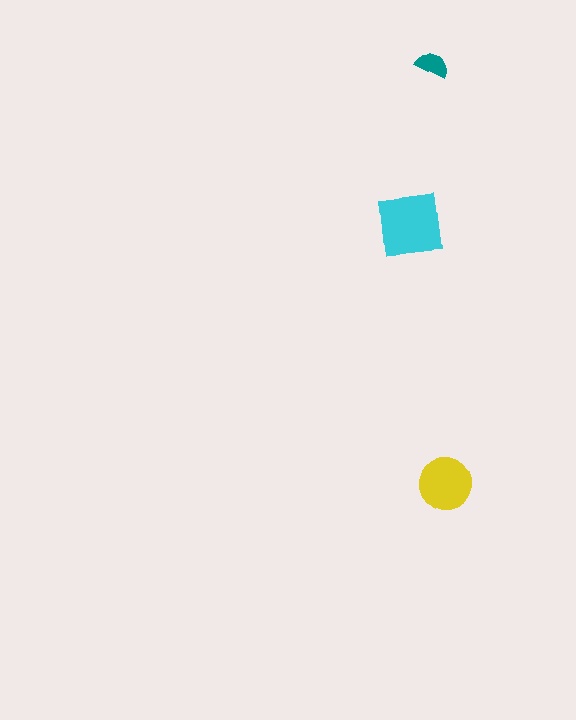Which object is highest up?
The teal semicircle is topmost.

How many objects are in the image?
There are 3 objects in the image.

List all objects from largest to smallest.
The cyan square, the yellow circle, the teal semicircle.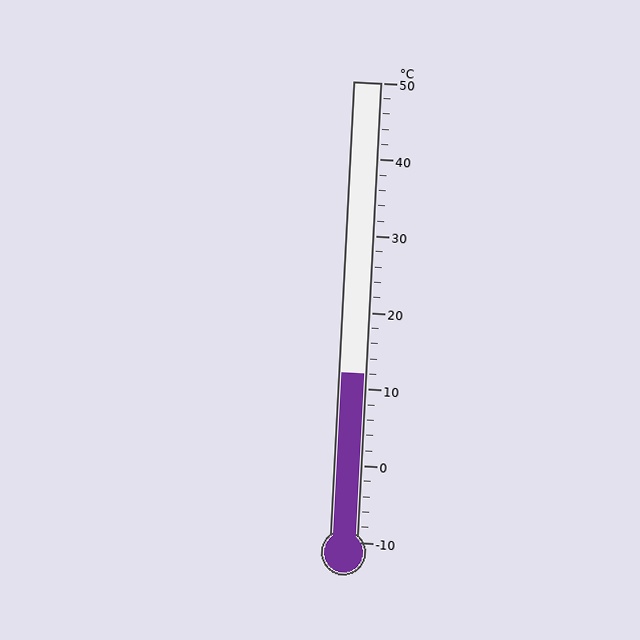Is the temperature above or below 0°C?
The temperature is above 0°C.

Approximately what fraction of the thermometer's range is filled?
The thermometer is filled to approximately 35% of its range.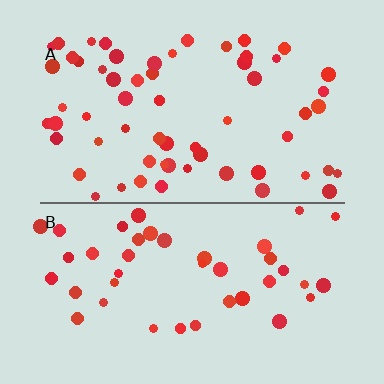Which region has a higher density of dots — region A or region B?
A (the top).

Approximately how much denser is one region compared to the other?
Approximately 1.4× — region A over region B.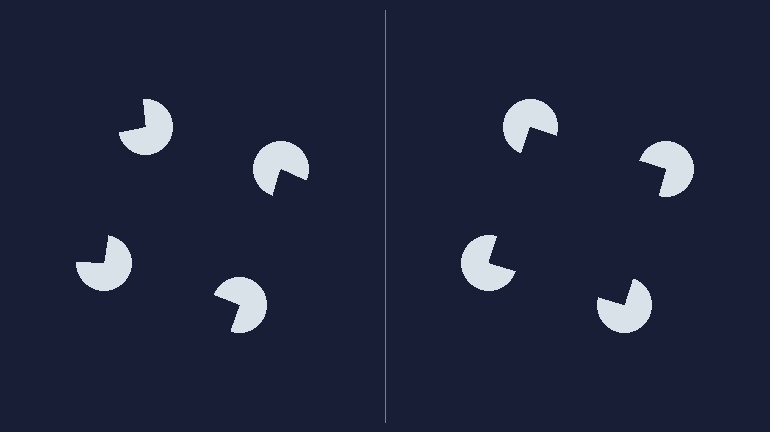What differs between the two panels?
The pac-man discs are positioned identically on both sides; only the wedge orientations differ. On the right they align to a square; on the left they are misaligned.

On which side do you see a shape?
An illusory square appears on the right side. On the left side the wedge cuts are rotated, so no coherent shape forms.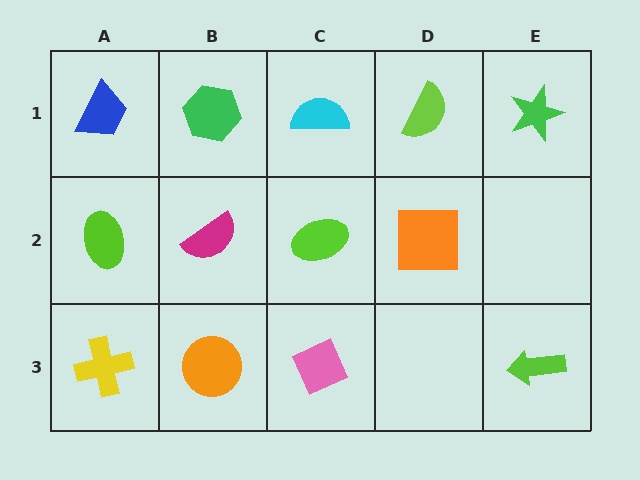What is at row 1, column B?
A green hexagon.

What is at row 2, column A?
A lime ellipse.